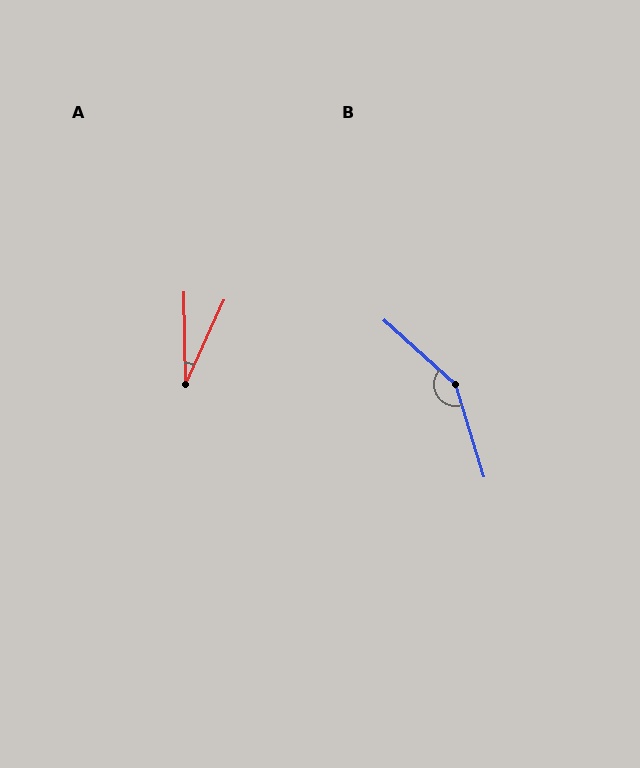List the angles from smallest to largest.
A (25°), B (149°).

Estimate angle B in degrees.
Approximately 149 degrees.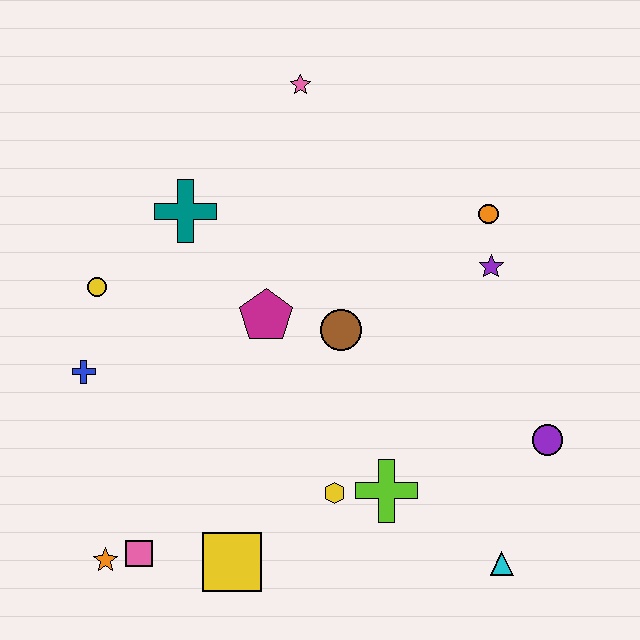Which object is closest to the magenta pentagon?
The brown circle is closest to the magenta pentagon.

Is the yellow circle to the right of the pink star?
No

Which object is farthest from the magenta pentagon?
The cyan triangle is farthest from the magenta pentagon.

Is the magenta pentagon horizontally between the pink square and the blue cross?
No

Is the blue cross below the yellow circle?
Yes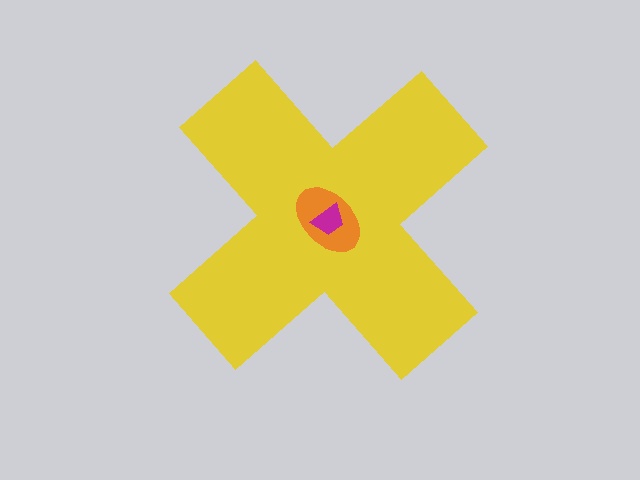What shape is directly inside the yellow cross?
The orange ellipse.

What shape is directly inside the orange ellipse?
The magenta trapezoid.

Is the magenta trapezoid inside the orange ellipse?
Yes.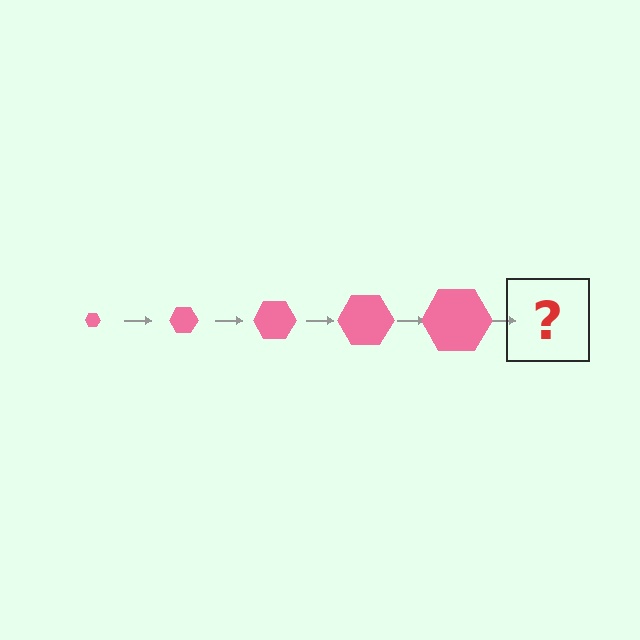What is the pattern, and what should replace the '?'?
The pattern is that the hexagon gets progressively larger each step. The '?' should be a pink hexagon, larger than the previous one.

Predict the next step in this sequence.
The next step is a pink hexagon, larger than the previous one.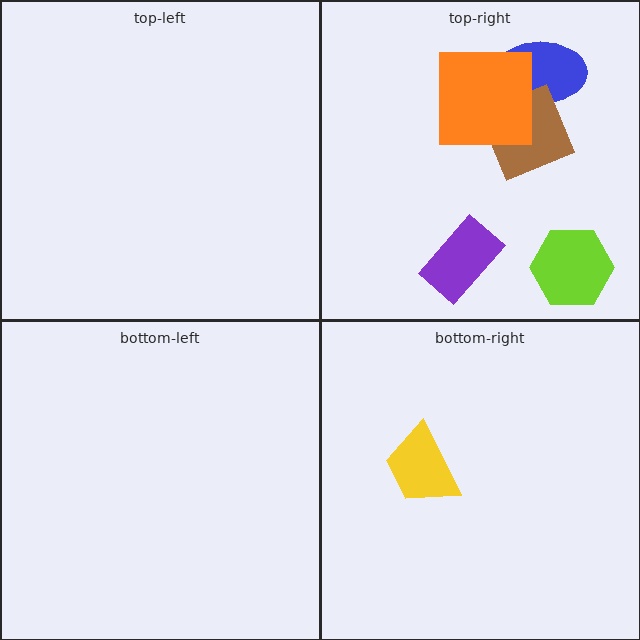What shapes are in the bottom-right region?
The yellow trapezoid.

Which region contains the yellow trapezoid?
The bottom-right region.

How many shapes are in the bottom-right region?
1.